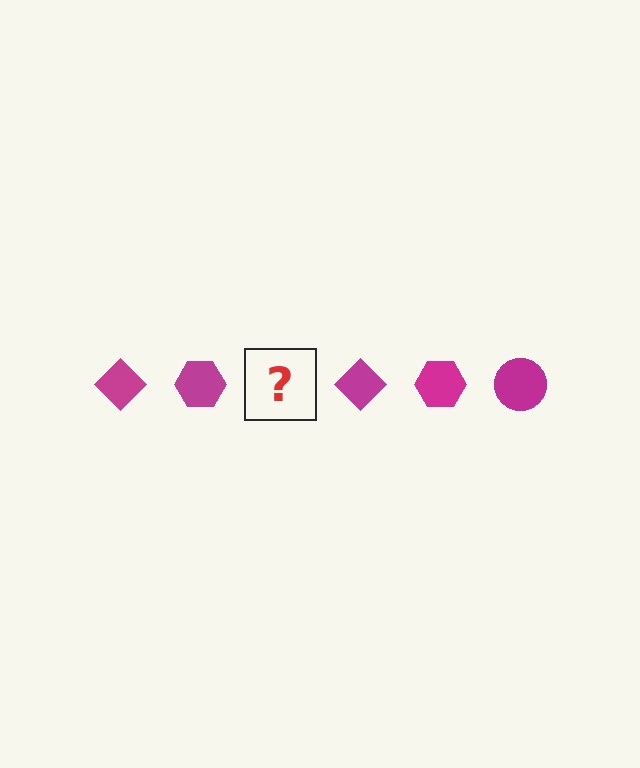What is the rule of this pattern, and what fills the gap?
The rule is that the pattern cycles through diamond, hexagon, circle shapes in magenta. The gap should be filled with a magenta circle.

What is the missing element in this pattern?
The missing element is a magenta circle.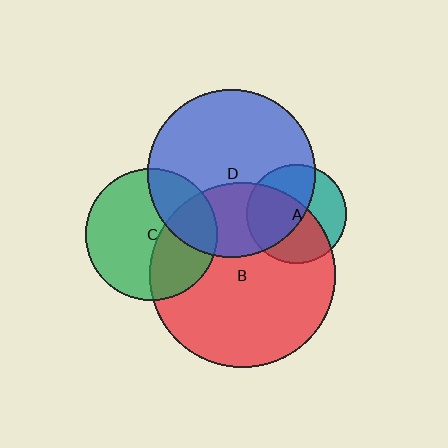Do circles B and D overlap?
Yes.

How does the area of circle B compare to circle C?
Approximately 2.0 times.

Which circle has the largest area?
Circle B (red).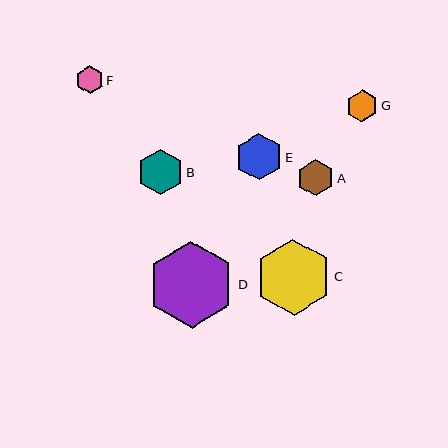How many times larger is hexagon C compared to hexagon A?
Hexagon C is approximately 2.1 times the size of hexagon A.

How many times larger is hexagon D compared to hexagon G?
Hexagon D is approximately 2.8 times the size of hexagon G.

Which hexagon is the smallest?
Hexagon F is the smallest with a size of approximately 27 pixels.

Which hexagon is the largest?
Hexagon D is the largest with a size of approximately 87 pixels.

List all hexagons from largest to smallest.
From largest to smallest: D, C, E, B, A, G, F.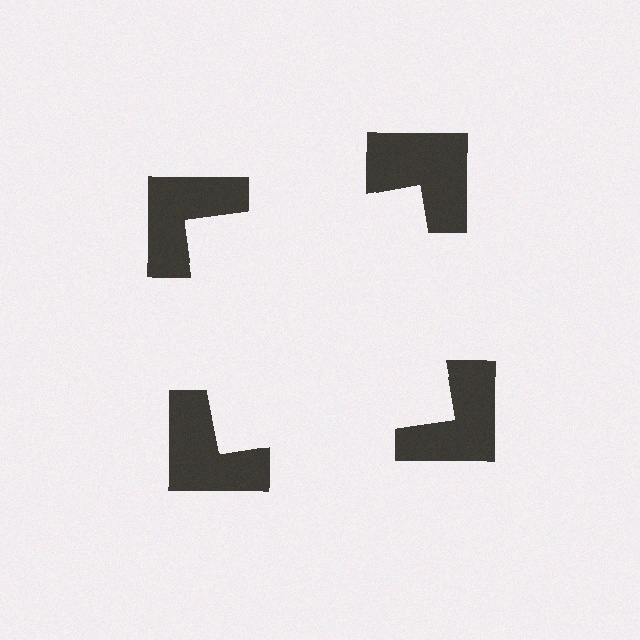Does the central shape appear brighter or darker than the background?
It typically appears slightly brighter than the background, even though no actual brightness change is drawn.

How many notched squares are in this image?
There are 4 — one at each vertex of the illusory square.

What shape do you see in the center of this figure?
An illusory square — its edges are inferred from the aligned wedge cuts in the notched squares, not physically drawn.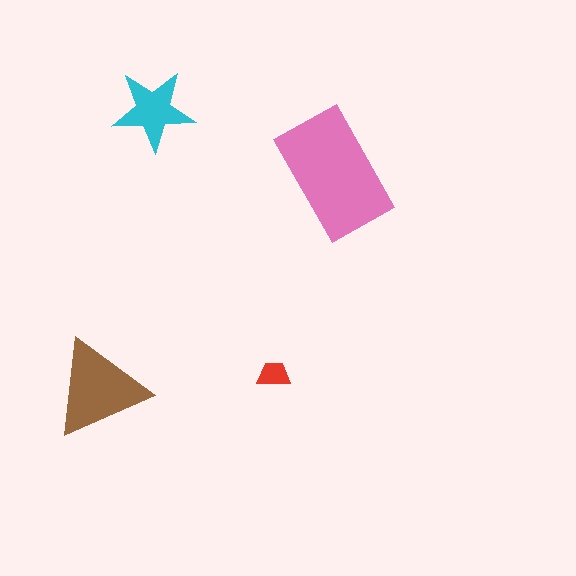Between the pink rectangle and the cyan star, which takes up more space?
The pink rectangle.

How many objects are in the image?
There are 4 objects in the image.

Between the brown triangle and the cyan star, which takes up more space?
The brown triangle.